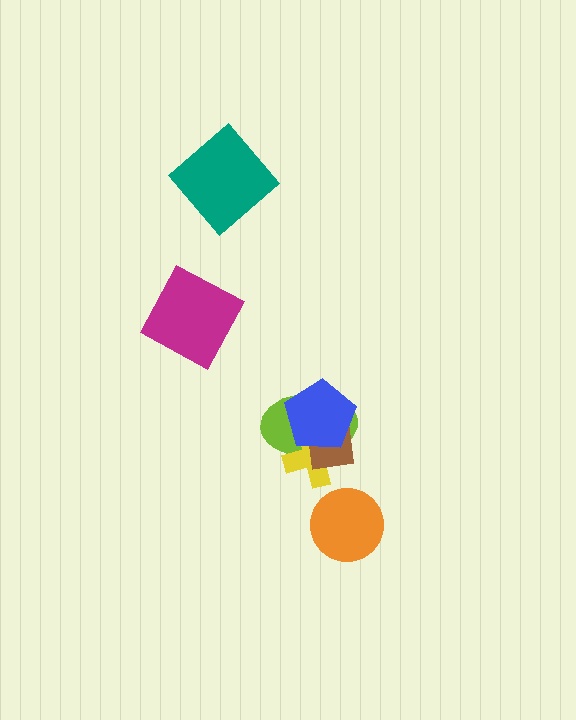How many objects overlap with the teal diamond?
0 objects overlap with the teal diamond.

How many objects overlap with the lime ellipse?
3 objects overlap with the lime ellipse.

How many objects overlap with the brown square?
3 objects overlap with the brown square.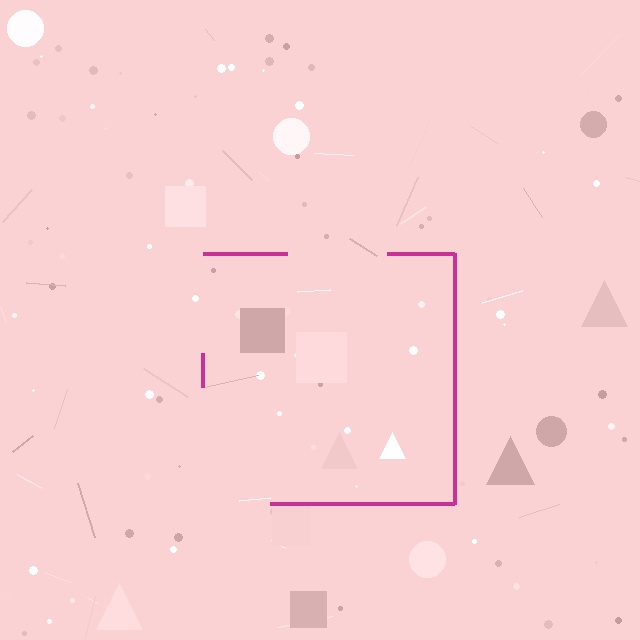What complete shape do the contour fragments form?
The contour fragments form a square.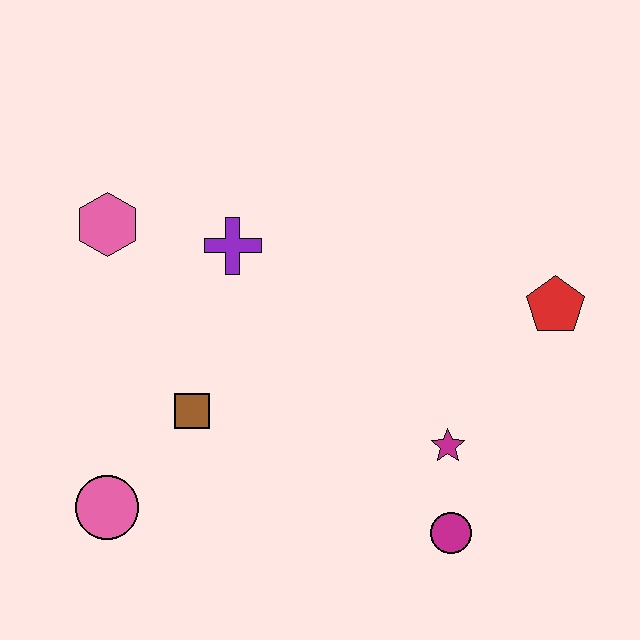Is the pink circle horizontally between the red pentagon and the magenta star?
No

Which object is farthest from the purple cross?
The magenta circle is farthest from the purple cross.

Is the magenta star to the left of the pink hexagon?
No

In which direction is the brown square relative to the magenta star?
The brown square is to the left of the magenta star.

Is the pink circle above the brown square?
No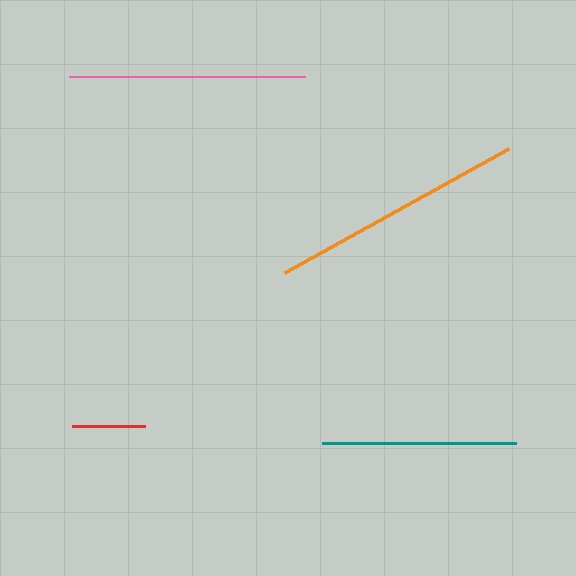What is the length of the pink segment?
The pink segment is approximately 235 pixels long.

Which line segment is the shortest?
The red line is the shortest at approximately 73 pixels.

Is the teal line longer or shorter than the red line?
The teal line is longer than the red line.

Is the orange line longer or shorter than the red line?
The orange line is longer than the red line.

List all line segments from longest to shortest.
From longest to shortest: orange, pink, teal, red.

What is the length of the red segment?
The red segment is approximately 73 pixels long.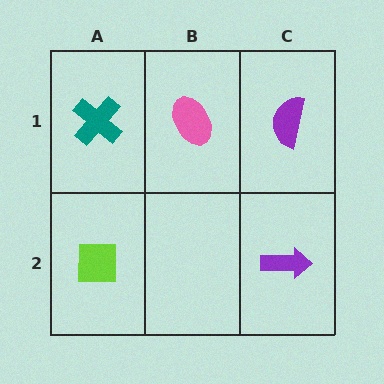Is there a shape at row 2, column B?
No, that cell is empty.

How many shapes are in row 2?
2 shapes.